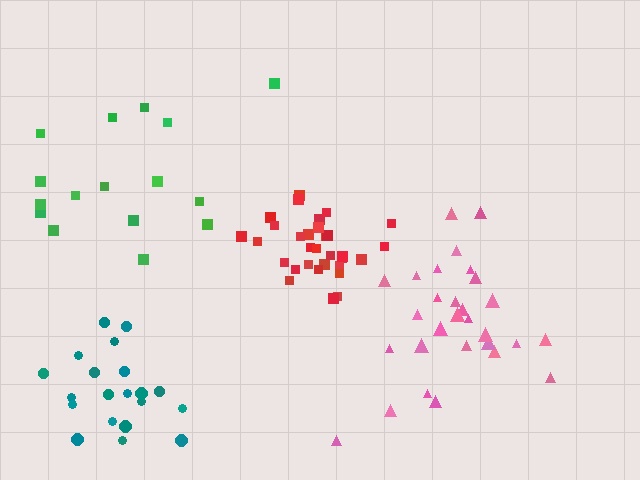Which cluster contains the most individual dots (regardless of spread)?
Red (31).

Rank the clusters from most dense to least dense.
red, teal, pink, green.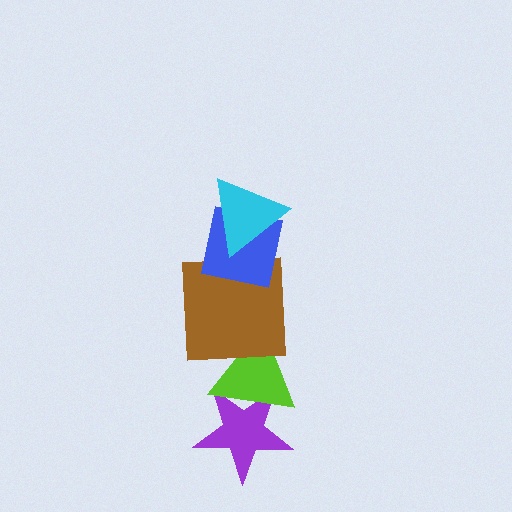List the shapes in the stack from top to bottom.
From top to bottom: the cyan triangle, the blue square, the brown square, the lime triangle, the purple star.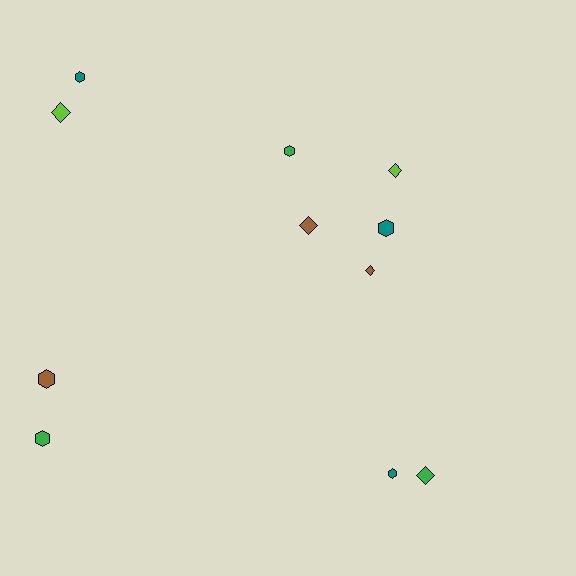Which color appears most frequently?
Green, with 3 objects.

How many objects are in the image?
There are 11 objects.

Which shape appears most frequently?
Hexagon, with 6 objects.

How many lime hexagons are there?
There are no lime hexagons.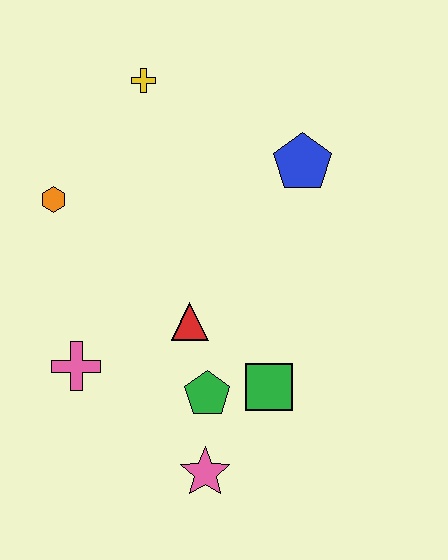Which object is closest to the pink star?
The green pentagon is closest to the pink star.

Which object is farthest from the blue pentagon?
The pink star is farthest from the blue pentagon.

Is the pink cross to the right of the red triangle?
No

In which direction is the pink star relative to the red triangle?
The pink star is below the red triangle.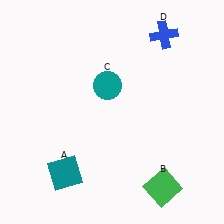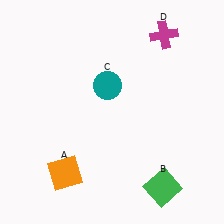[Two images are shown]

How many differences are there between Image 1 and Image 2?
There are 2 differences between the two images.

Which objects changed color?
A changed from teal to orange. D changed from blue to magenta.